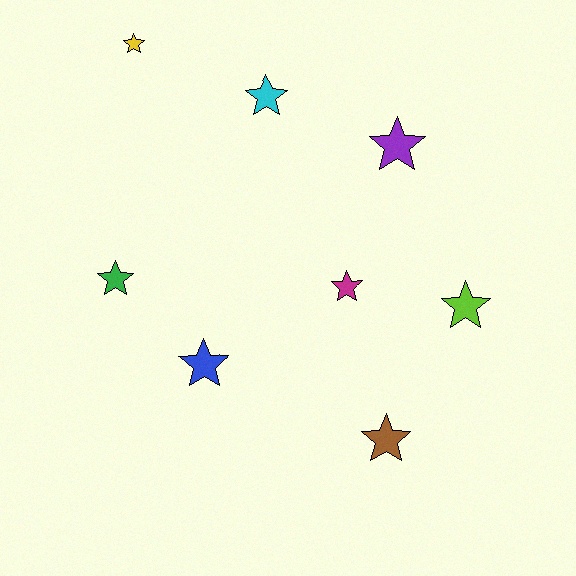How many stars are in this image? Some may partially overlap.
There are 8 stars.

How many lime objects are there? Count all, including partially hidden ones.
There is 1 lime object.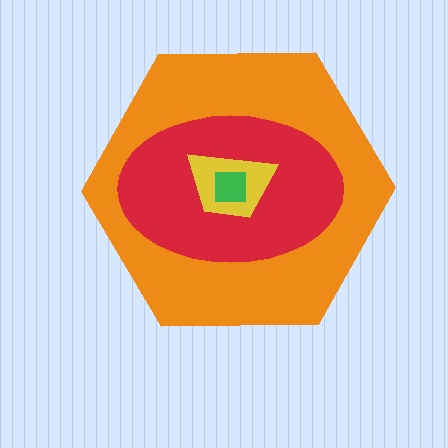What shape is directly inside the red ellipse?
The yellow trapezoid.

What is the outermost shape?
The orange hexagon.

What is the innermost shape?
The green square.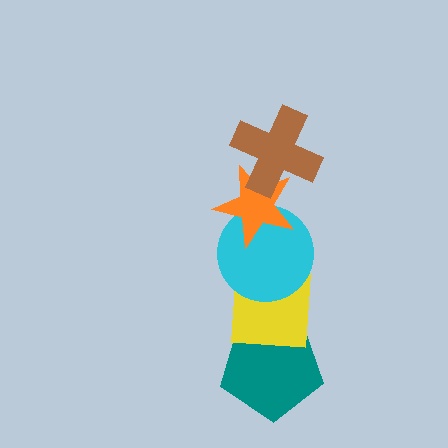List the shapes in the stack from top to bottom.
From top to bottom: the brown cross, the orange star, the cyan circle, the yellow square, the teal pentagon.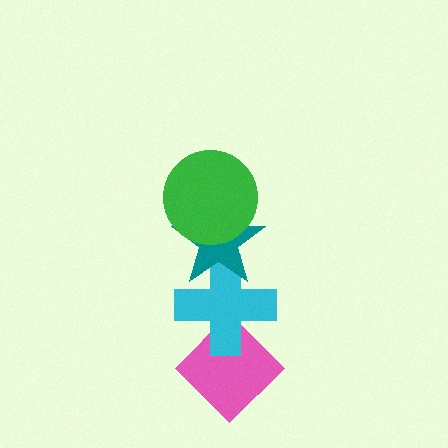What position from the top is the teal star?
The teal star is 2nd from the top.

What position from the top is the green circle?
The green circle is 1st from the top.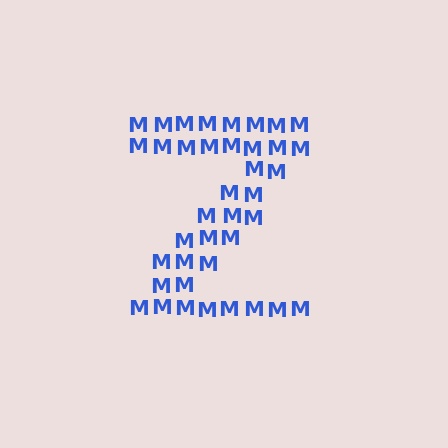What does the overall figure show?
The overall figure shows the letter Z.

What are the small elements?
The small elements are letter M's.